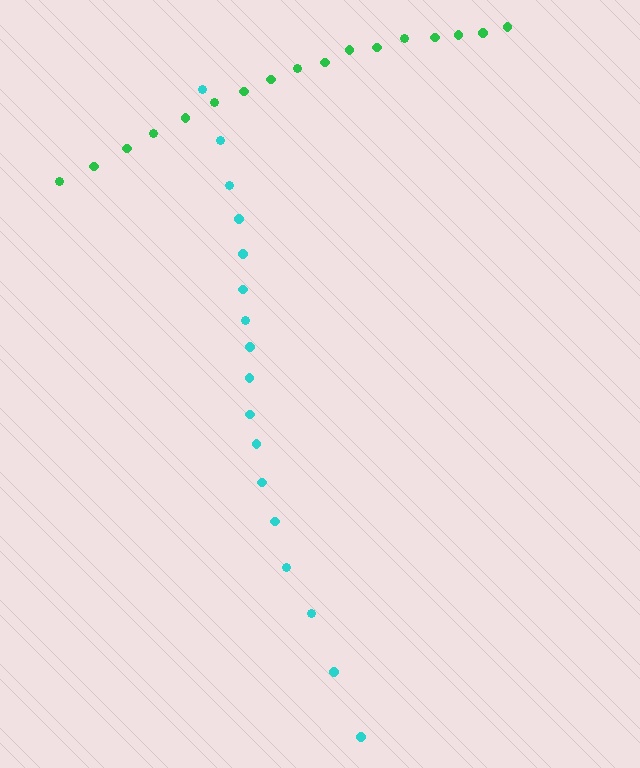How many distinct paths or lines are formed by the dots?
There are 2 distinct paths.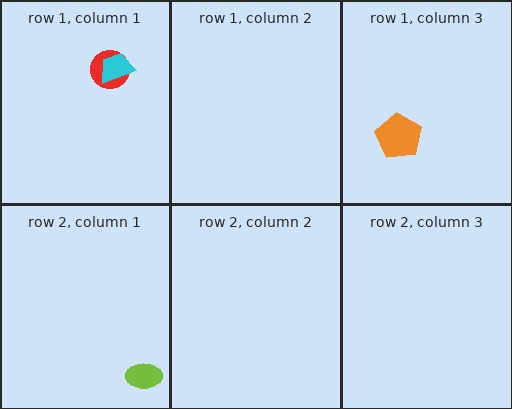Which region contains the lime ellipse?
The row 2, column 1 region.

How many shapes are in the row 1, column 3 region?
1.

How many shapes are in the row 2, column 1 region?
1.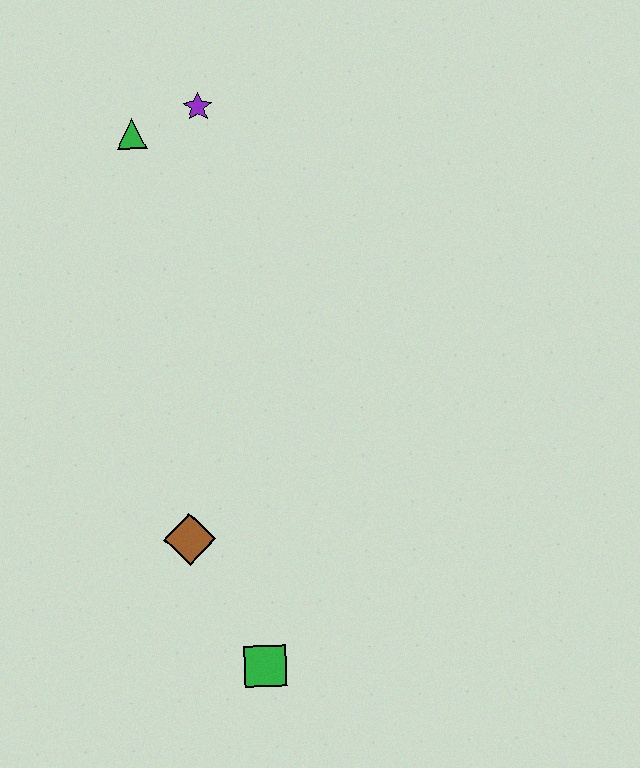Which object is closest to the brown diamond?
The green square is closest to the brown diamond.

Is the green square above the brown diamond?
No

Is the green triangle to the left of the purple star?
Yes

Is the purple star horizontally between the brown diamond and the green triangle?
No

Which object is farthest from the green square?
The purple star is farthest from the green square.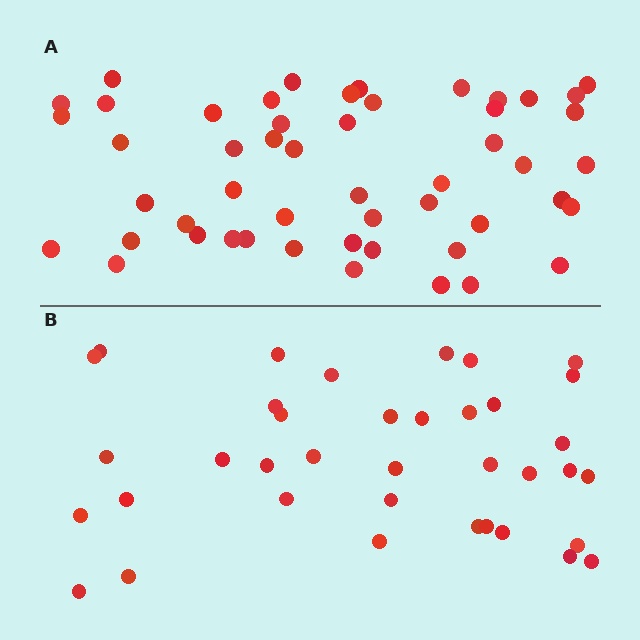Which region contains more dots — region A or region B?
Region A (the top region) has more dots.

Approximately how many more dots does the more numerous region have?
Region A has approximately 15 more dots than region B.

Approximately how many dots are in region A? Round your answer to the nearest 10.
About 50 dots. (The exact count is 51, which rounds to 50.)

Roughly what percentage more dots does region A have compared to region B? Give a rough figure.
About 40% more.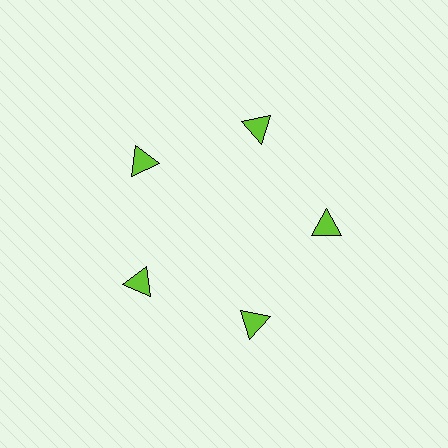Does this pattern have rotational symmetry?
Yes, this pattern has 5-fold rotational symmetry. It looks the same after rotating 72 degrees around the center.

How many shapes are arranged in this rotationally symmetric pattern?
There are 5 shapes, arranged in 5 groups of 1.